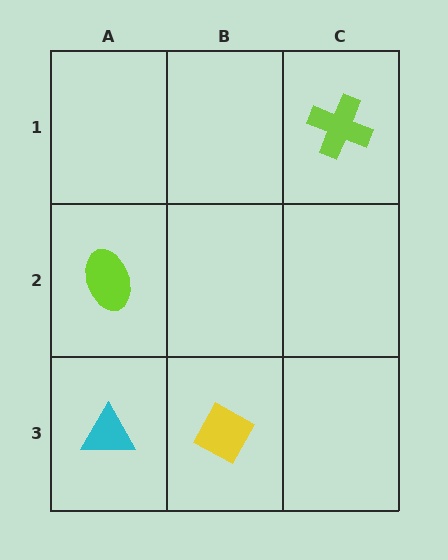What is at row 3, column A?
A cyan triangle.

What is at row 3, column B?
A yellow diamond.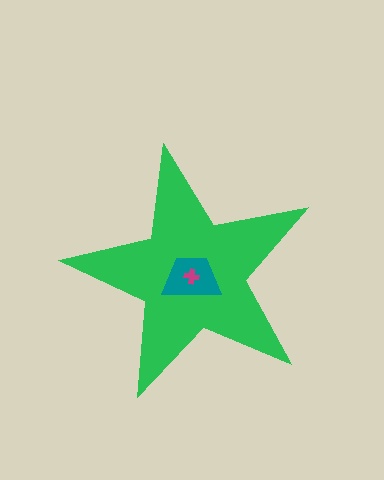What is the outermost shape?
The green star.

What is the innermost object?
The magenta cross.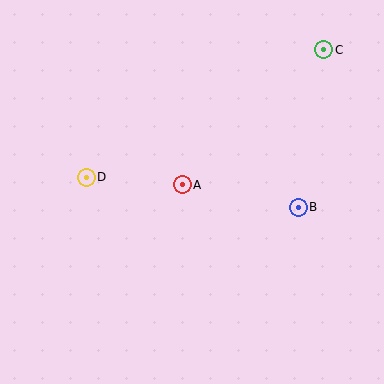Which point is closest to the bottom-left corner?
Point D is closest to the bottom-left corner.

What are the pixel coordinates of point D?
Point D is at (86, 177).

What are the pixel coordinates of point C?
Point C is at (324, 50).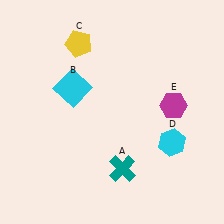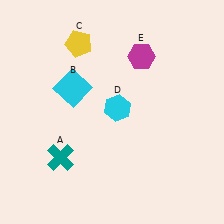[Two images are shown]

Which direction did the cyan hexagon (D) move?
The cyan hexagon (D) moved left.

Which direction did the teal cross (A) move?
The teal cross (A) moved left.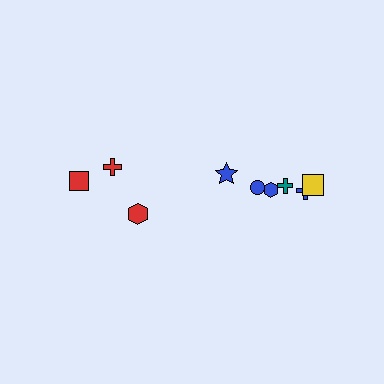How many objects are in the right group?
There are 6 objects.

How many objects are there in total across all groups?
There are 9 objects.